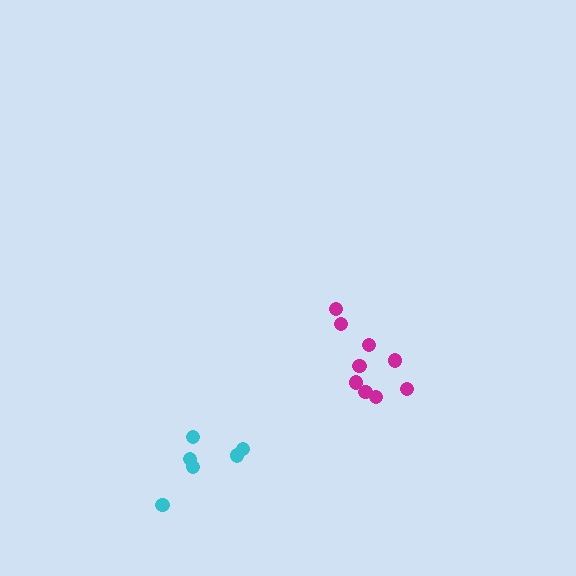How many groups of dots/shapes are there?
There are 2 groups.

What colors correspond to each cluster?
The clusters are colored: magenta, cyan.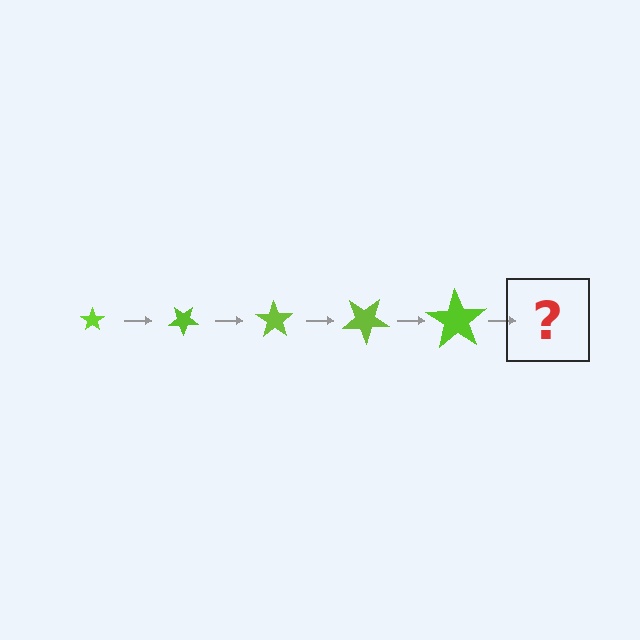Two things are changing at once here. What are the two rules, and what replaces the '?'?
The two rules are that the star grows larger each step and it rotates 35 degrees each step. The '?' should be a star, larger than the previous one and rotated 175 degrees from the start.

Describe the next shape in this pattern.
It should be a star, larger than the previous one and rotated 175 degrees from the start.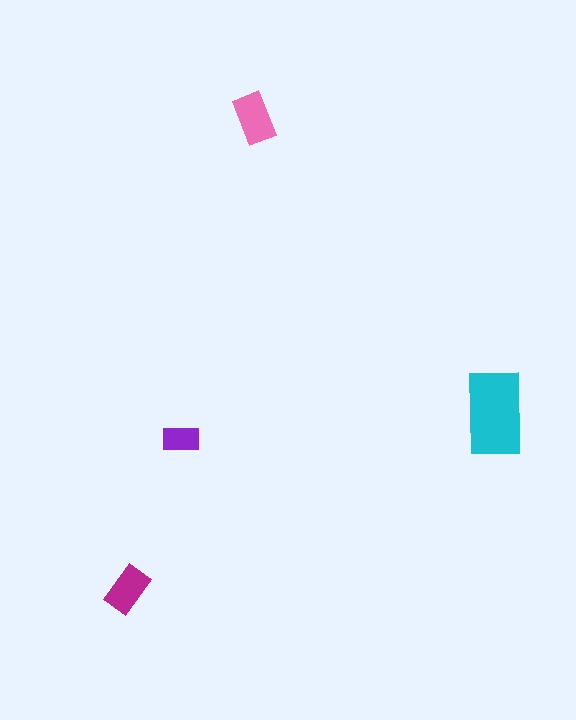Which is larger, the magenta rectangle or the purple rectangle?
The magenta one.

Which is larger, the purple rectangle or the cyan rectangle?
The cyan one.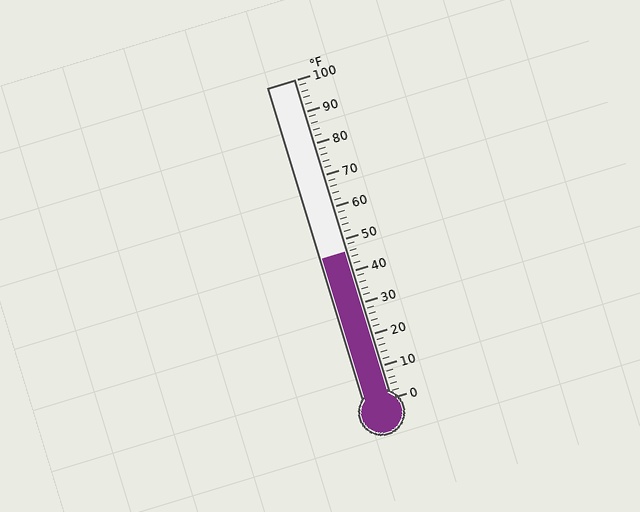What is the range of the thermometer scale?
The thermometer scale ranges from 0°F to 100°F.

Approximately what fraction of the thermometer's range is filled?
The thermometer is filled to approximately 45% of its range.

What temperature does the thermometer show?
The thermometer shows approximately 46°F.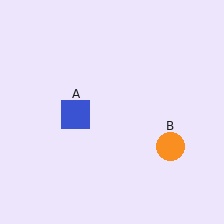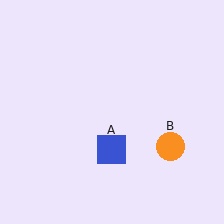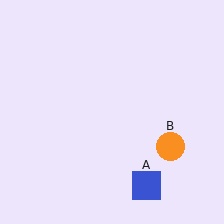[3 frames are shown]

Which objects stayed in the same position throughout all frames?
Orange circle (object B) remained stationary.